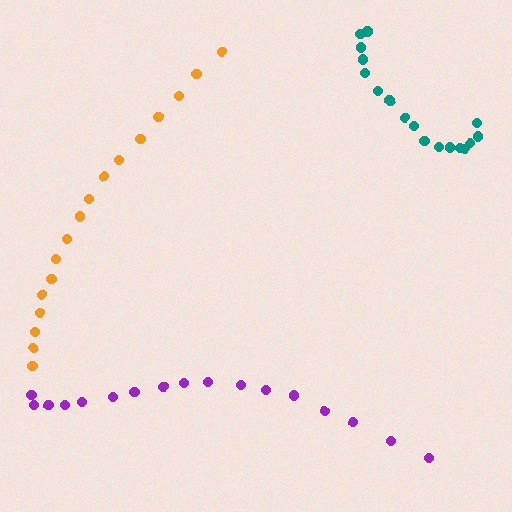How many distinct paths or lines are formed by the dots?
There are 3 distinct paths.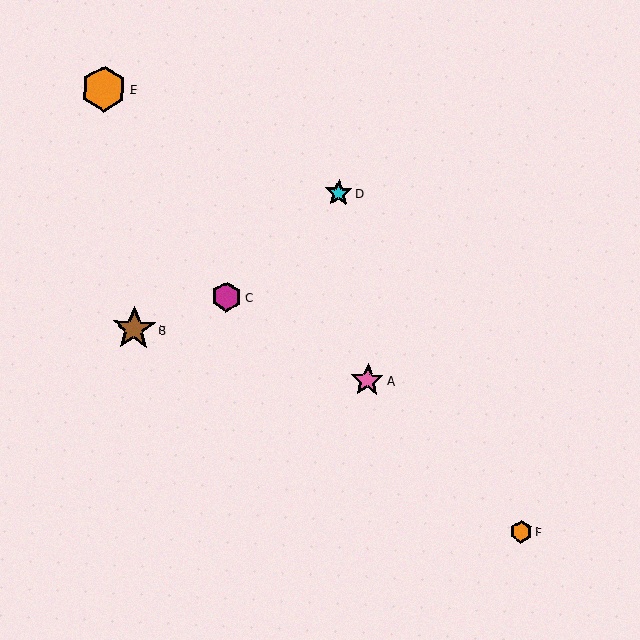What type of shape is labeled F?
Shape F is an orange hexagon.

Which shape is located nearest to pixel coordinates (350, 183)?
The cyan star (labeled D) at (339, 193) is nearest to that location.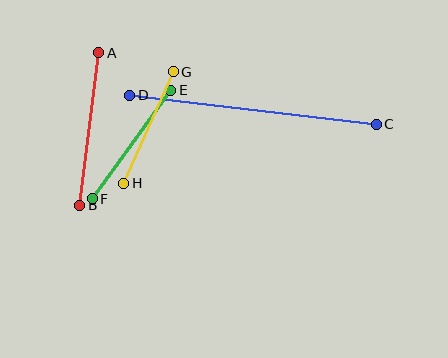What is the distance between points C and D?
The distance is approximately 248 pixels.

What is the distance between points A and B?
The distance is approximately 154 pixels.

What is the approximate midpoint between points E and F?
The midpoint is at approximately (132, 145) pixels.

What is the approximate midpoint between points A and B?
The midpoint is at approximately (89, 129) pixels.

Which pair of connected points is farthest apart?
Points C and D are farthest apart.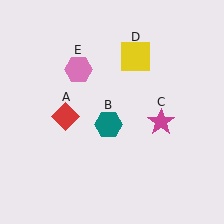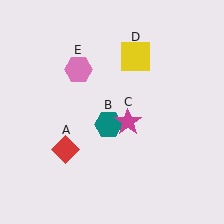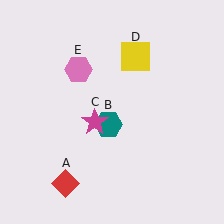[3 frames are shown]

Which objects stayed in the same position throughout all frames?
Teal hexagon (object B) and yellow square (object D) and pink hexagon (object E) remained stationary.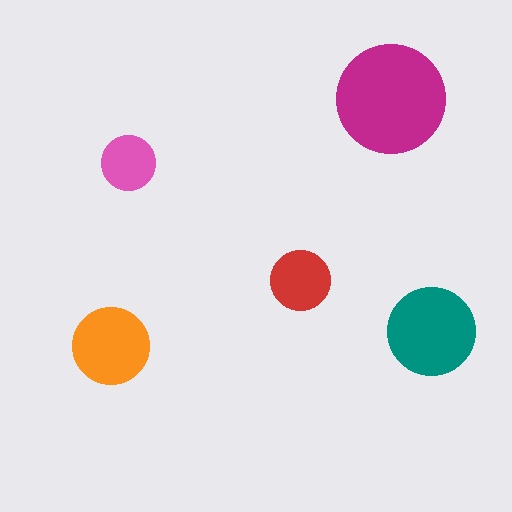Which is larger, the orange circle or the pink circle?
The orange one.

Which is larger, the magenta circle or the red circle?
The magenta one.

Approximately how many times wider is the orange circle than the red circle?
About 1.5 times wider.